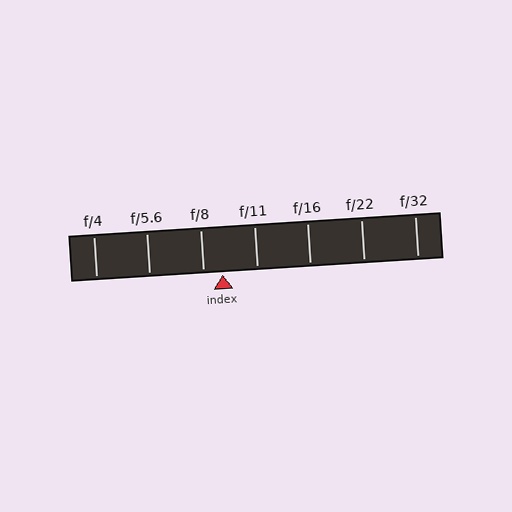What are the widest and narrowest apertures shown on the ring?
The widest aperture shown is f/4 and the narrowest is f/32.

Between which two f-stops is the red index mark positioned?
The index mark is between f/8 and f/11.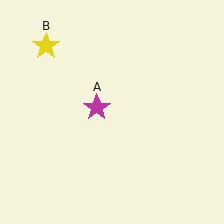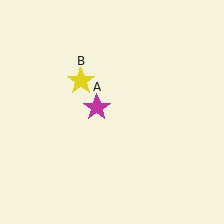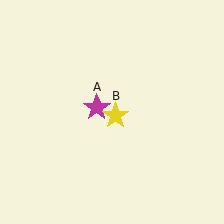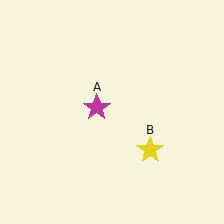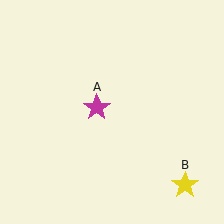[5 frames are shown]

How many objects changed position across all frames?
1 object changed position: yellow star (object B).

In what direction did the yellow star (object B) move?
The yellow star (object B) moved down and to the right.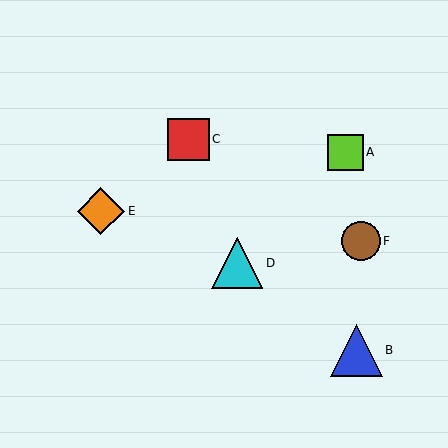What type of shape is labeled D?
Shape D is a cyan triangle.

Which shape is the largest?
The blue triangle (labeled B) is the largest.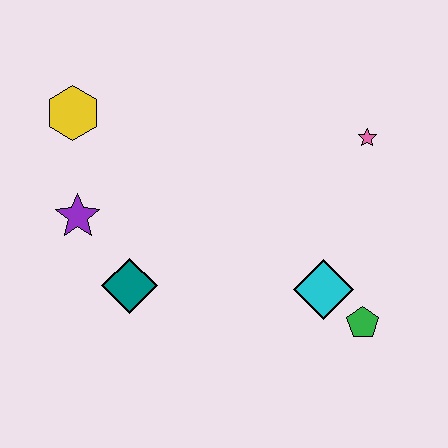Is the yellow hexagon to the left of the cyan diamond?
Yes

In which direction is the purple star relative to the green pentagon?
The purple star is to the left of the green pentagon.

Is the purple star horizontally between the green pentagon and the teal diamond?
No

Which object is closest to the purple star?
The teal diamond is closest to the purple star.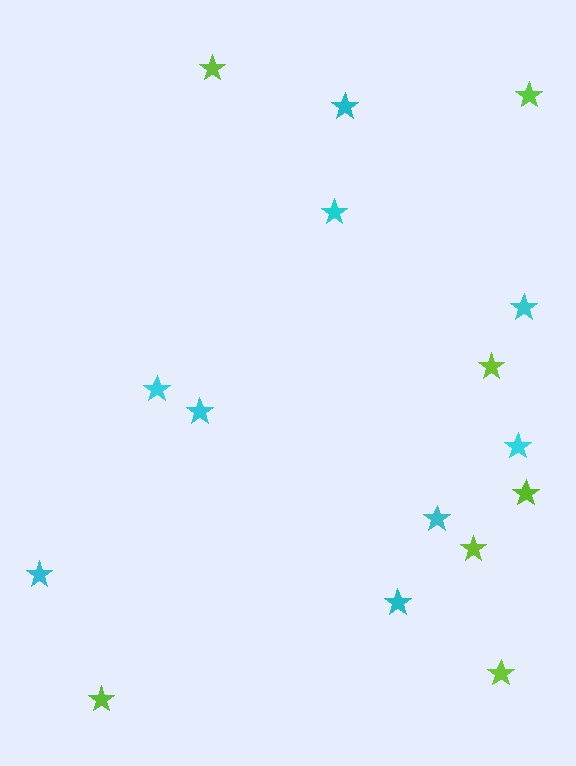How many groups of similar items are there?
There are 2 groups: one group of cyan stars (9) and one group of lime stars (7).